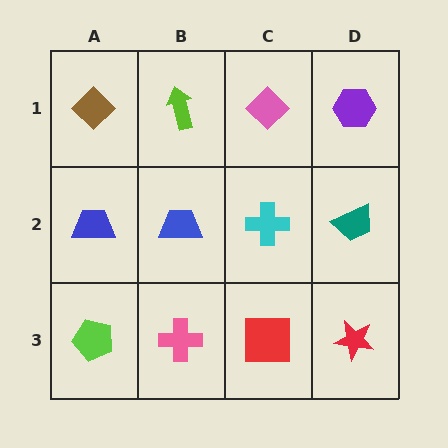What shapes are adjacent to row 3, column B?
A blue trapezoid (row 2, column B), a lime pentagon (row 3, column A), a red square (row 3, column C).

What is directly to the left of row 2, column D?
A cyan cross.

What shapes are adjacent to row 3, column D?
A teal trapezoid (row 2, column D), a red square (row 3, column C).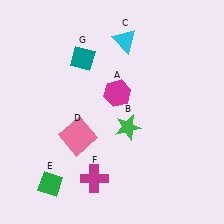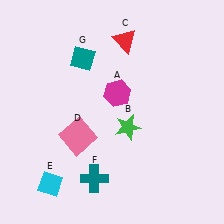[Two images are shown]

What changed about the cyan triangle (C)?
In Image 1, C is cyan. In Image 2, it changed to red.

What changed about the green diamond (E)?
In Image 1, E is green. In Image 2, it changed to cyan.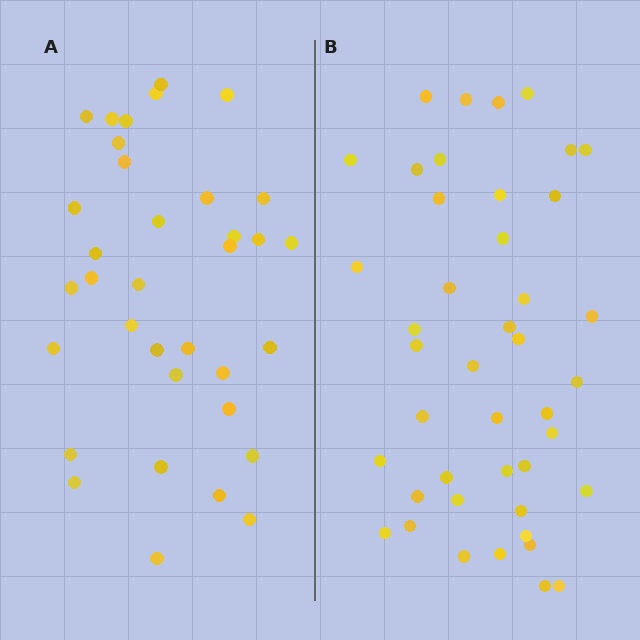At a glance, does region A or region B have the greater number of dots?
Region B (the right region) has more dots.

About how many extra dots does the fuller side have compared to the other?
Region B has roughly 8 or so more dots than region A.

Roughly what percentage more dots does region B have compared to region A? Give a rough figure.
About 25% more.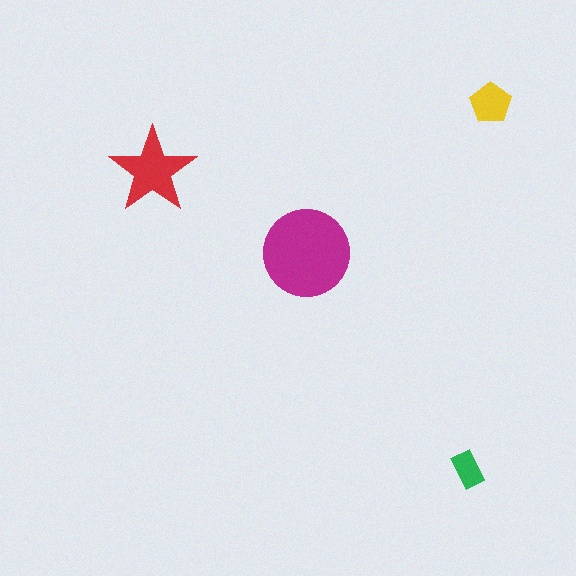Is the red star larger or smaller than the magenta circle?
Smaller.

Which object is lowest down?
The green rectangle is bottommost.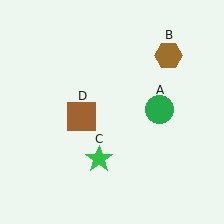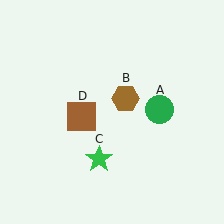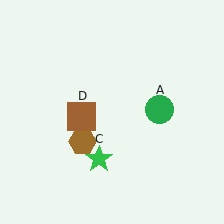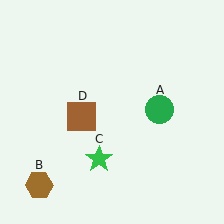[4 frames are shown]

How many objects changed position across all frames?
1 object changed position: brown hexagon (object B).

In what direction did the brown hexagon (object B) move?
The brown hexagon (object B) moved down and to the left.